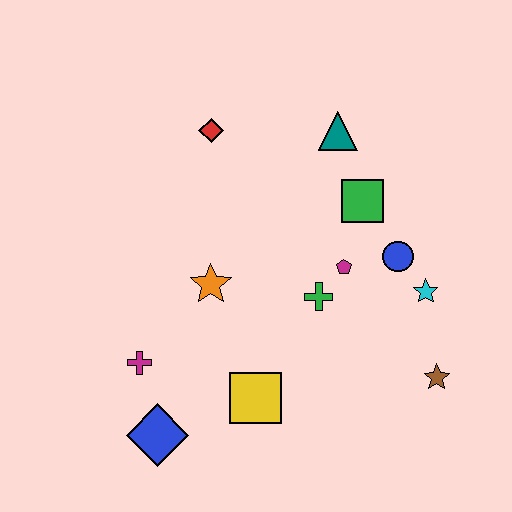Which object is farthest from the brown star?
The red diamond is farthest from the brown star.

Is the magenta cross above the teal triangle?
No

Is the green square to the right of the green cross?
Yes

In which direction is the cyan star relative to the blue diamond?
The cyan star is to the right of the blue diamond.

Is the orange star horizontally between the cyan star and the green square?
No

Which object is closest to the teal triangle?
The green square is closest to the teal triangle.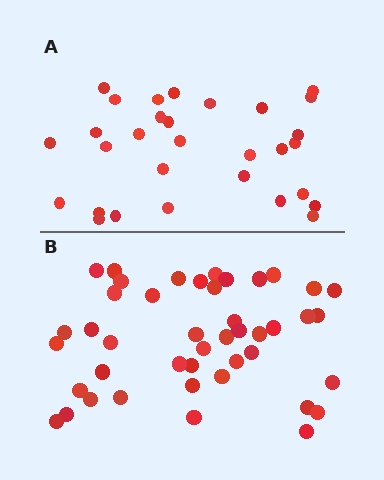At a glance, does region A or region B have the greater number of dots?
Region B (the bottom region) has more dots.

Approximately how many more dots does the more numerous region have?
Region B has approximately 15 more dots than region A.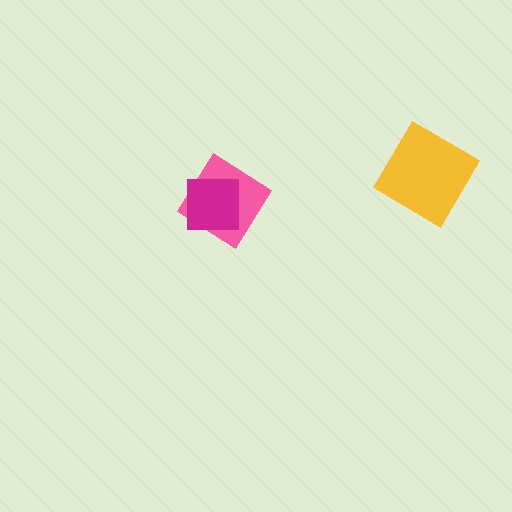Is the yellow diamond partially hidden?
No, no other shape covers it.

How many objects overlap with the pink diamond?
1 object overlaps with the pink diamond.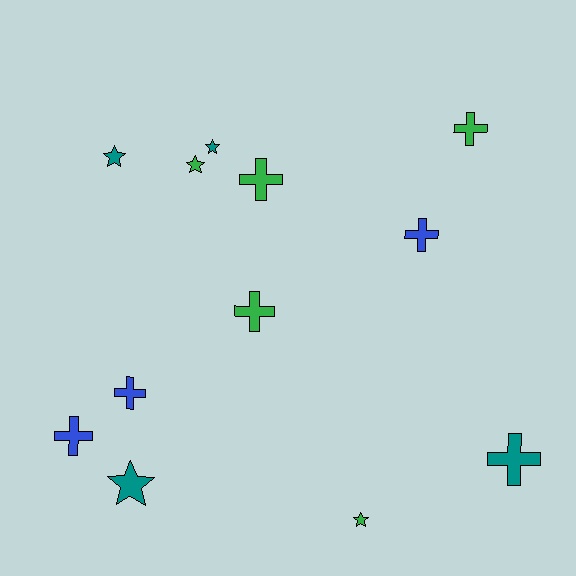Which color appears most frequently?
Green, with 5 objects.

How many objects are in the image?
There are 12 objects.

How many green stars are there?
There are 2 green stars.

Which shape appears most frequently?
Cross, with 7 objects.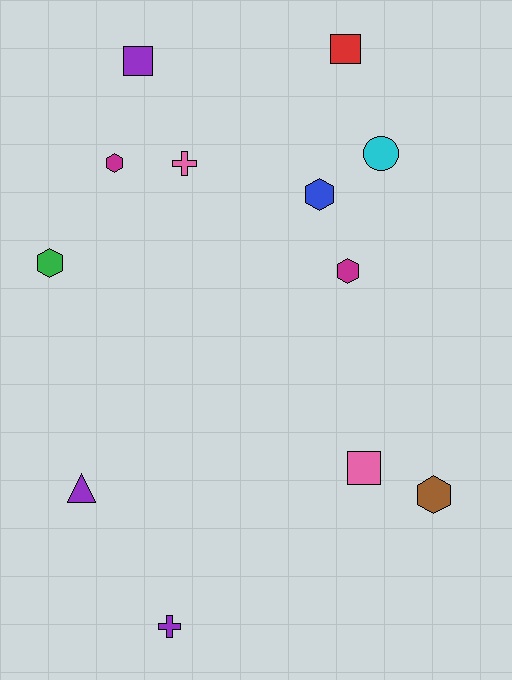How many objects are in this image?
There are 12 objects.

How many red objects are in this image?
There is 1 red object.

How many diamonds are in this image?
There are no diamonds.